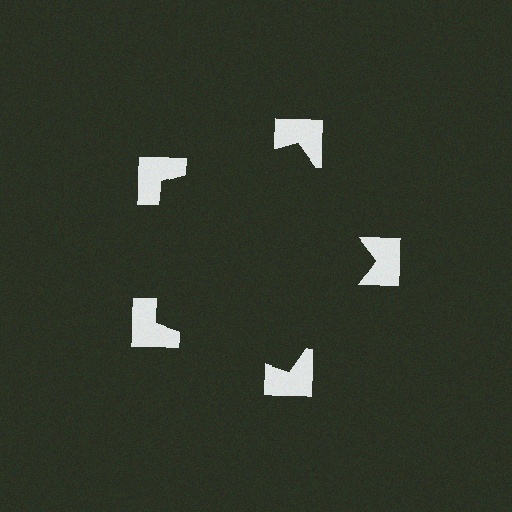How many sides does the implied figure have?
5 sides.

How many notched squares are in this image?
There are 5 — one at each vertex of the illusory pentagon.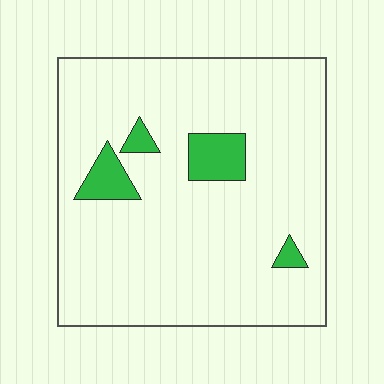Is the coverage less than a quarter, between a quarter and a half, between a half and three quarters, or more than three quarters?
Less than a quarter.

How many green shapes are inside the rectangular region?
4.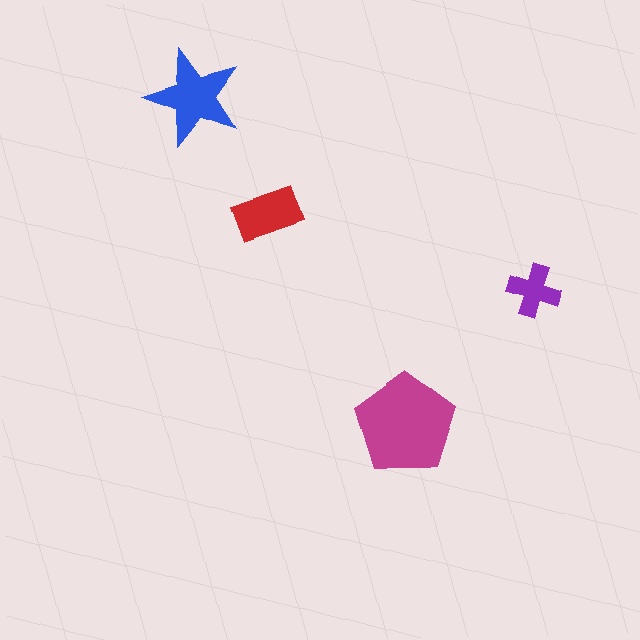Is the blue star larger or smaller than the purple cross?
Larger.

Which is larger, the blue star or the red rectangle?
The blue star.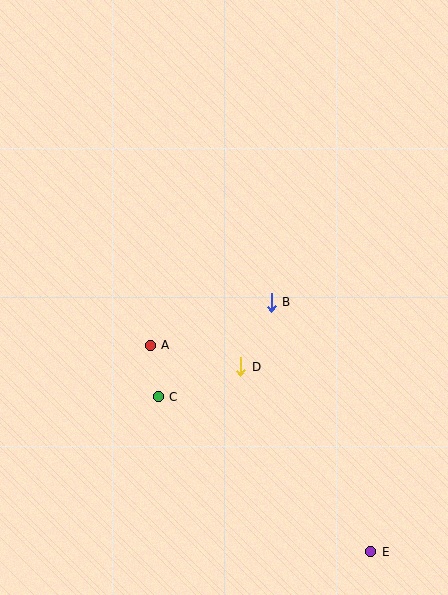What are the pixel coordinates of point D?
Point D is at (241, 367).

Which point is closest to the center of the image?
Point B at (271, 302) is closest to the center.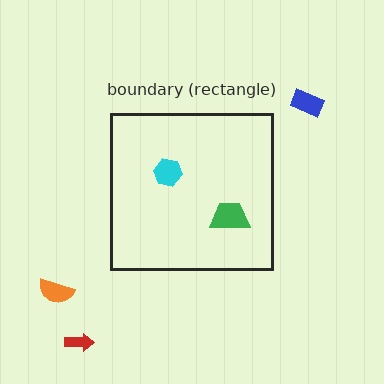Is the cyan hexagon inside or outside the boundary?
Inside.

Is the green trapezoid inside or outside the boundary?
Inside.